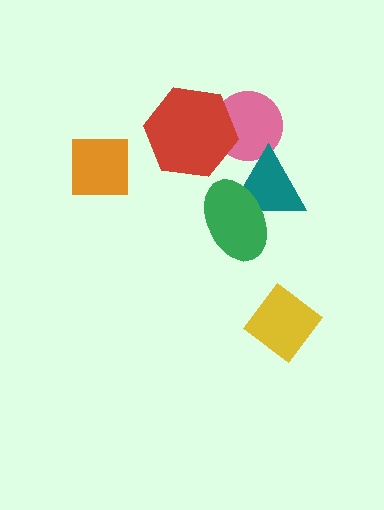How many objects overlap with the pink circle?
2 objects overlap with the pink circle.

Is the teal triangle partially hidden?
Yes, it is partially covered by another shape.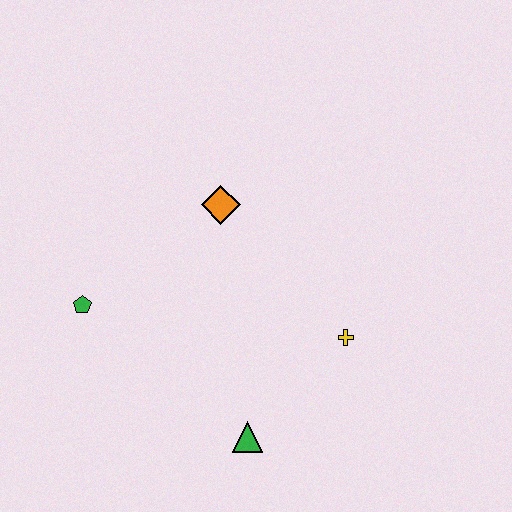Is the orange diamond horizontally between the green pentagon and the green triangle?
Yes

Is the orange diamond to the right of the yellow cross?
No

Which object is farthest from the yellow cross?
The green pentagon is farthest from the yellow cross.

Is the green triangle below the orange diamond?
Yes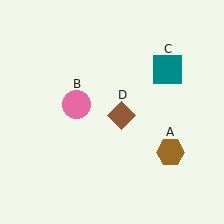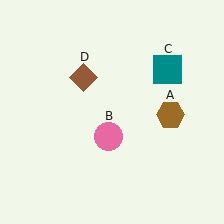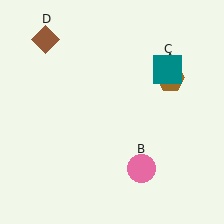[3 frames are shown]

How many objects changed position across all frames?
3 objects changed position: brown hexagon (object A), pink circle (object B), brown diamond (object D).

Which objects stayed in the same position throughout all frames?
Teal square (object C) remained stationary.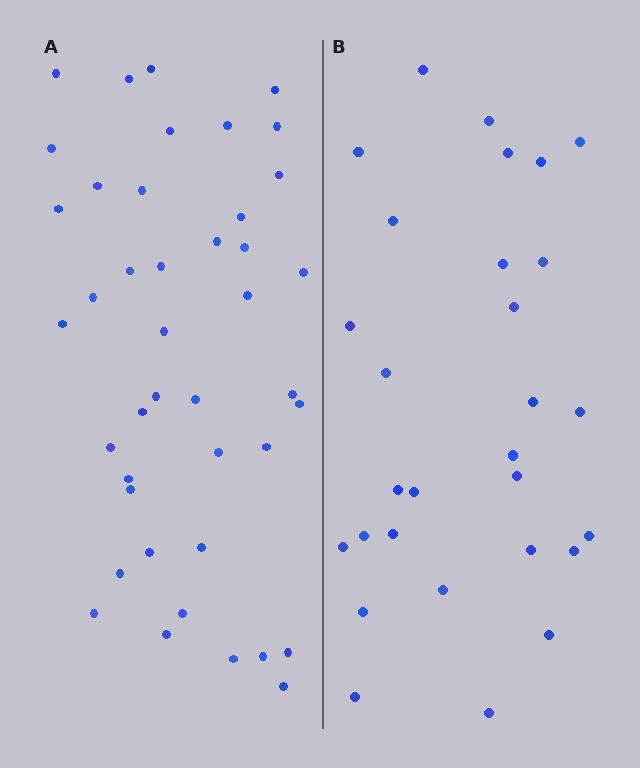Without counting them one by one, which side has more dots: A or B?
Region A (the left region) has more dots.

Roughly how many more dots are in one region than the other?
Region A has approximately 15 more dots than region B.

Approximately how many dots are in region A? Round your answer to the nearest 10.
About 40 dots. (The exact count is 42, which rounds to 40.)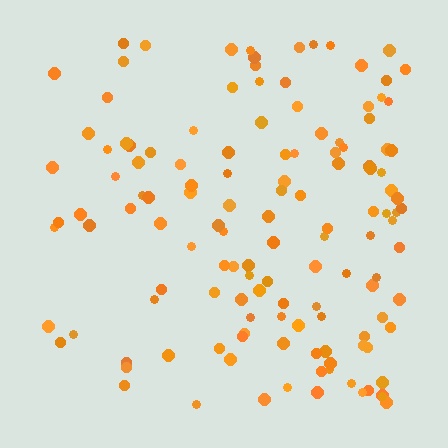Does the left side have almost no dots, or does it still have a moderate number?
Still a moderate number, just noticeably fewer than the right.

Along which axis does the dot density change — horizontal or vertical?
Horizontal.